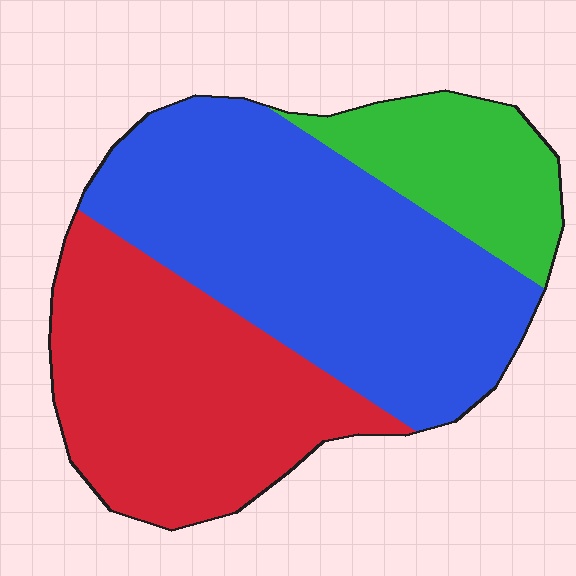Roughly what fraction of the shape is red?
Red takes up between a third and a half of the shape.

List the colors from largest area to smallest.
From largest to smallest: blue, red, green.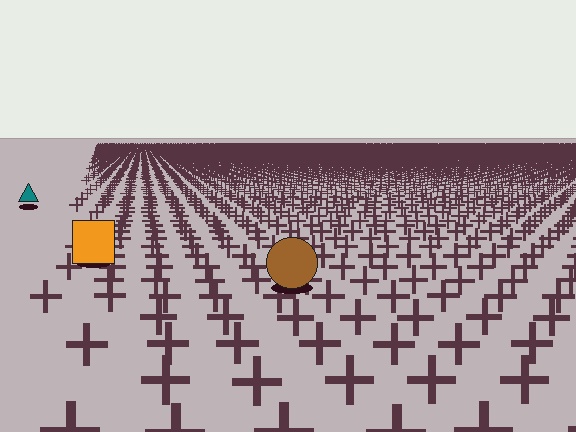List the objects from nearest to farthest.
From nearest to farthest: the brown circle, the orange square, the teal triangle.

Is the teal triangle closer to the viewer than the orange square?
No. The orange square is closer — you can tell from the texture gradient: the ground texture is coarser near it.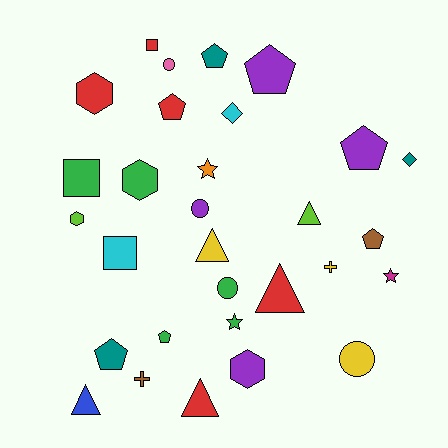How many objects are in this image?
There are 30 objects.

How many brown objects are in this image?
There are 2 brown objects.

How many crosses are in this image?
There are 2 crosses.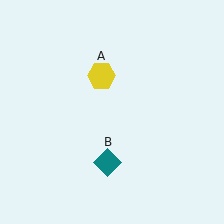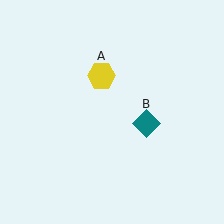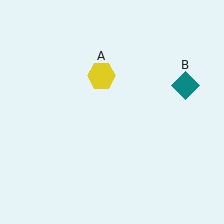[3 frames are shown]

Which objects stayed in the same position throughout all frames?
Yellow hexagon (object A) remained stationary.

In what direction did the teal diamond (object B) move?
The teal diamond (object B) moved up and to the right.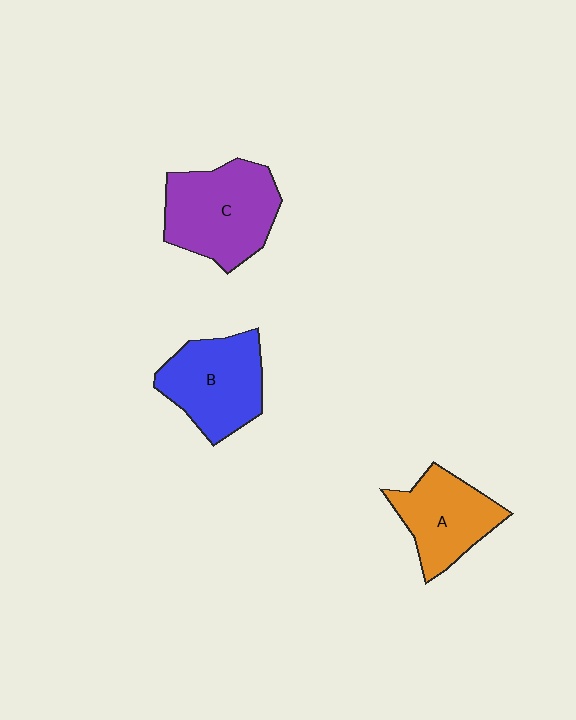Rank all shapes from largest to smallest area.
From largest to smallest: C (purple), B (blue), A (orange).